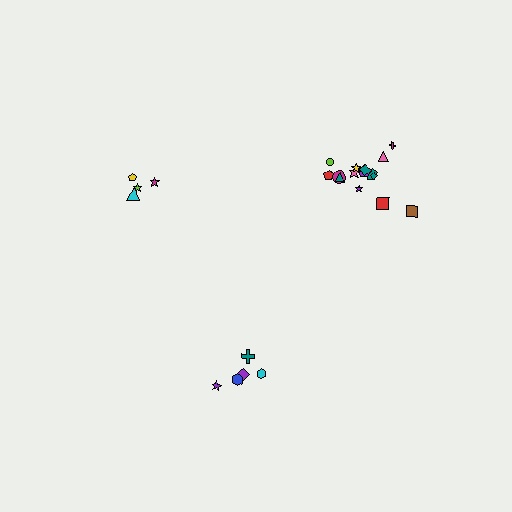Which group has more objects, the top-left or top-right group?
The top-right group.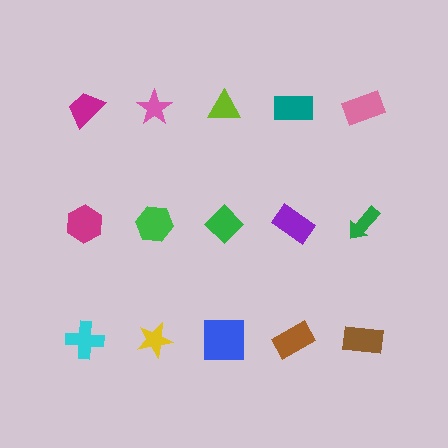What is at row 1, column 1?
A magenta trapezoid.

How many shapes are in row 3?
5 shapes.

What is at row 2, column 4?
A purple rectangle.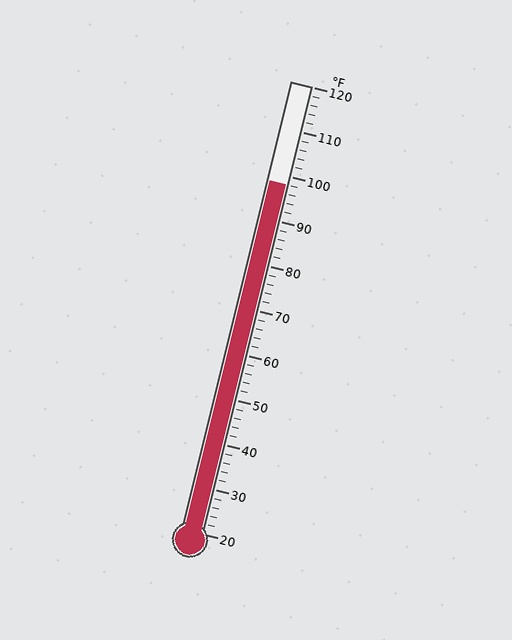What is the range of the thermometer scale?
The thermometer scale ranges from 20°F to 120°F.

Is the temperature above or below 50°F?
The temperature is above 50°F.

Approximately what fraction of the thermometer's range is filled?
The thermometer is filled to approximately 80% of its range.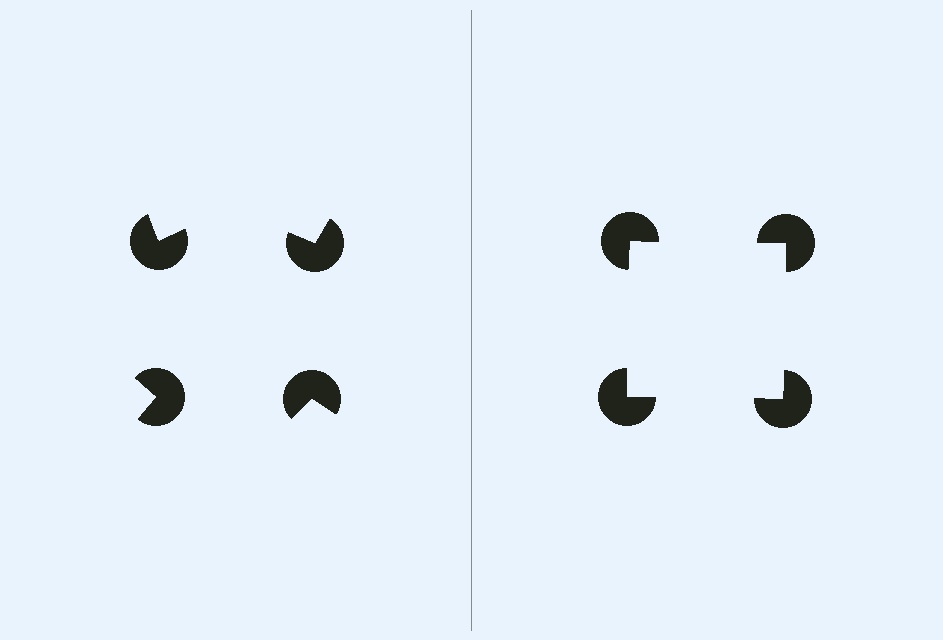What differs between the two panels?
The pac-man discs are positioned identically on both sides; only the wedge orientations differ. On the right they align to a square; on the left they are misaligned.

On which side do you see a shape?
An illusory square appears on the right side. On the left side the wedge cuts are rotated, so no coherent shape forms.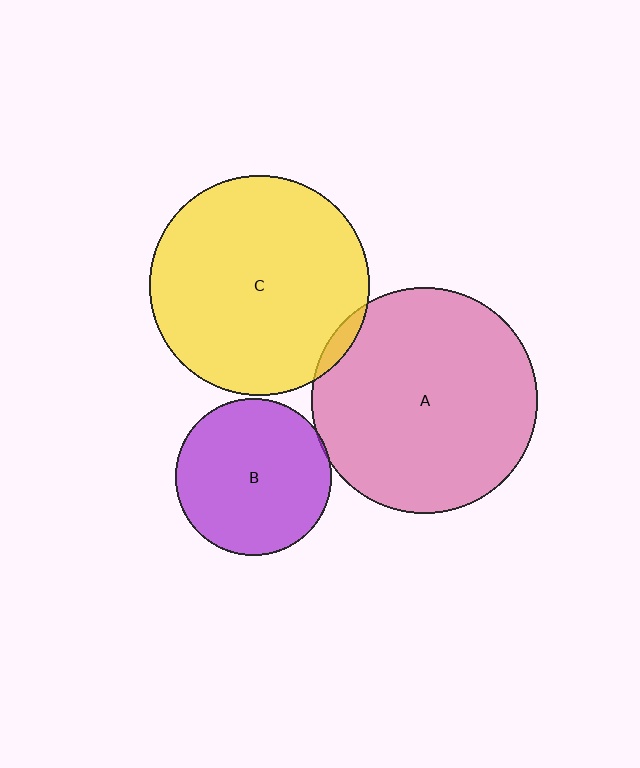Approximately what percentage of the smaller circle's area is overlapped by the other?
Approximately 5%.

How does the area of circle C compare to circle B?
Approximately 2.0 times.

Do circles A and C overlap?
Yes.